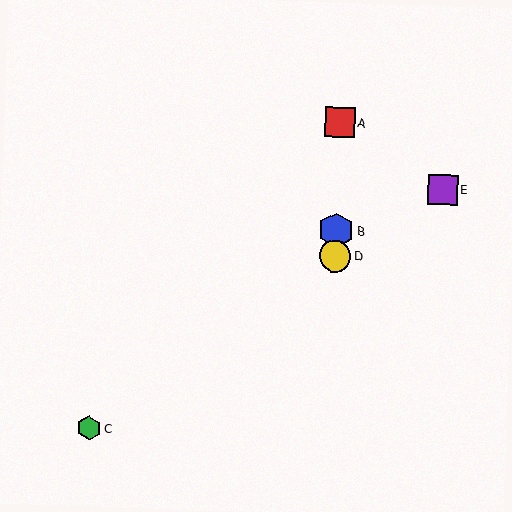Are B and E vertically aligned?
No, B is at x≈336 and E is at x≈443.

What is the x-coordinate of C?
Object C is at x≈89.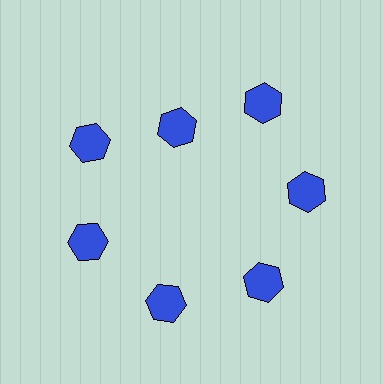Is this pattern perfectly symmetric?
No. The 7 blue hexagons are arranged in a ring, but one element near the 12 o'clock position is pulled inward toward the center, breaking the 7-fold rotational symmetry.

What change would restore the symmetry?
The symmetry would be restored by moving it outward, back onto the ring so that all 7 hexagons sit at equal angles and equal distance from the center.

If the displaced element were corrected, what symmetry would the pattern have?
It would have 7-fold rotational symmetry — the pattern would map onto itself every 51 degrees.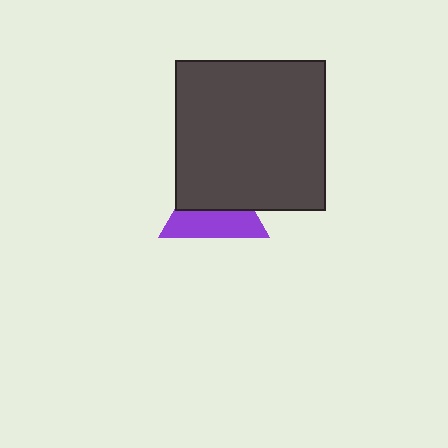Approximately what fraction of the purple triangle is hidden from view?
Roughly 53% of the purple triangle is hidden behind the dark gray square.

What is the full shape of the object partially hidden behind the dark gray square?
The partially hidden object is a purple triangle.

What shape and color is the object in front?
The object in front is a dark gray square.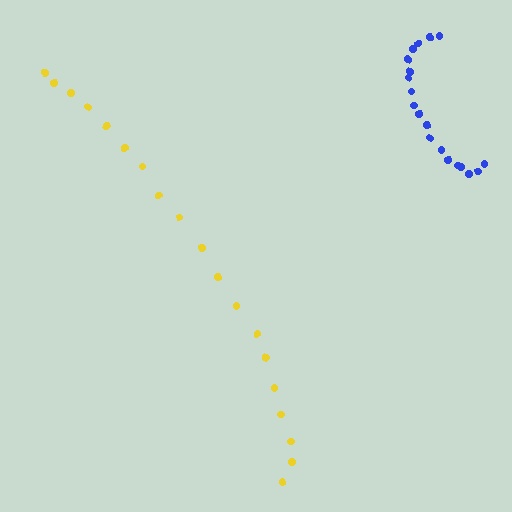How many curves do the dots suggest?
There are 2 distinct paths.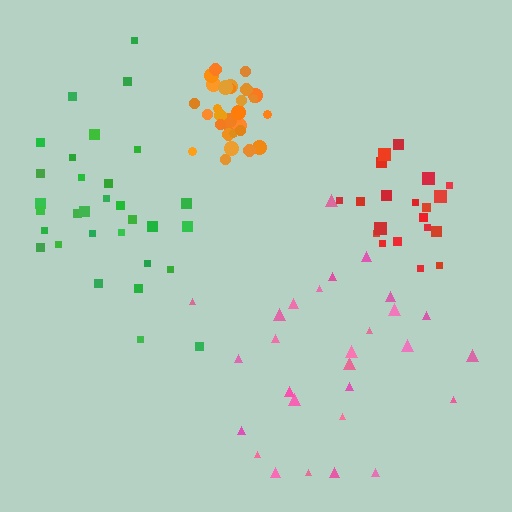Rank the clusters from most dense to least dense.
orange, red, green, pink.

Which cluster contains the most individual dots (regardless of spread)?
Green (32).